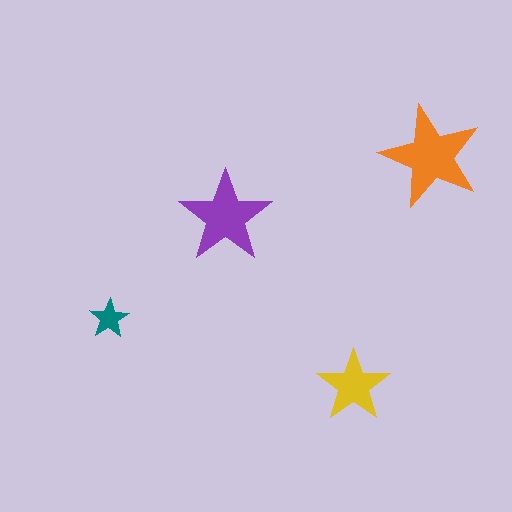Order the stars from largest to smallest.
the orange one, the purple one, the yellow one, the teal one.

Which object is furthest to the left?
The teal star is leftmost.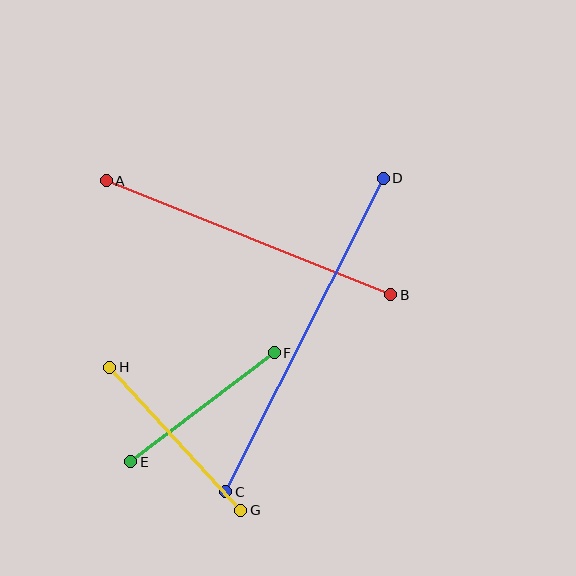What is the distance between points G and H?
The distance is approximately 194 pixels.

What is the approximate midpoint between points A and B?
The midpoint is at approximately (248, 238) pixels.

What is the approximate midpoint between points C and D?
The midpoint is at approximately (305, 335) pixels.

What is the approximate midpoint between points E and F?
The midpoint is at approximately (203, 407) pixels.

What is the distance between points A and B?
The distance is approximately 307 pixels.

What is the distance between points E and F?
The distance is approximately 180 pixels.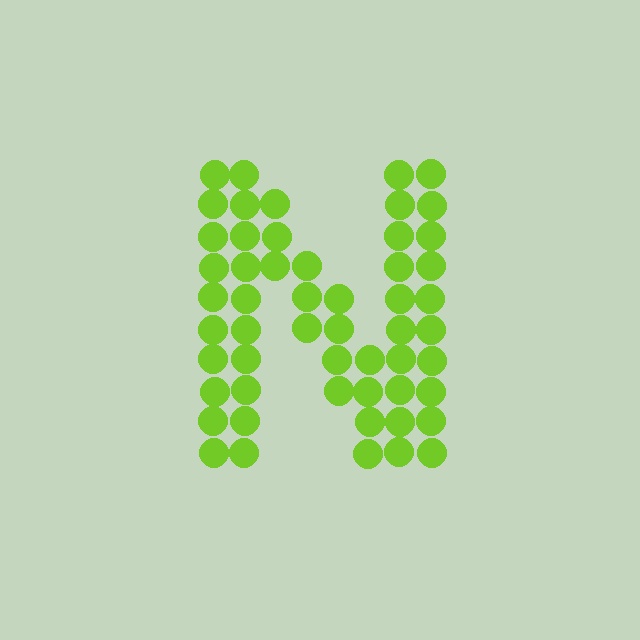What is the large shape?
The large shape is the letter N.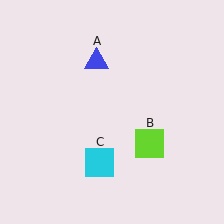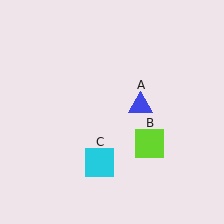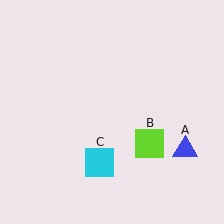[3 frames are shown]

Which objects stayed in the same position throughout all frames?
Lime square (object B) and cyan square (object C) remained stationary.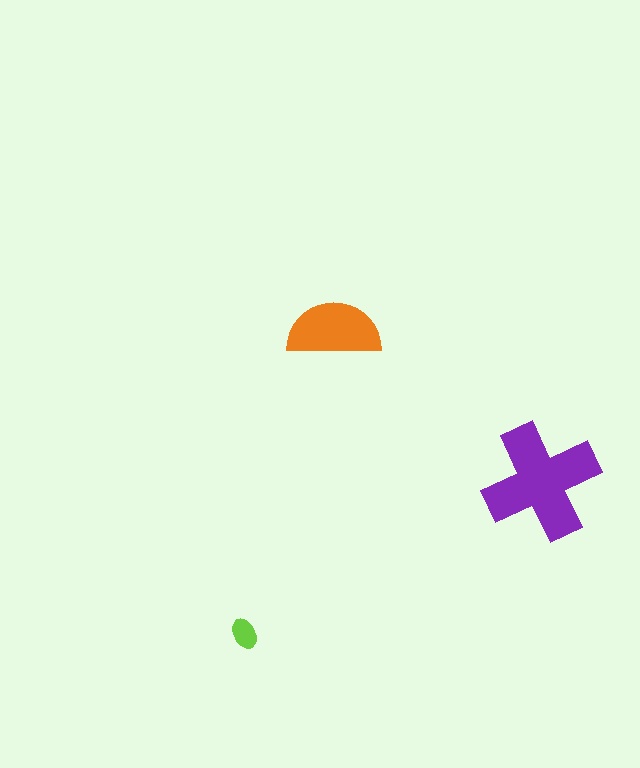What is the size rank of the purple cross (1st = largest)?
1st.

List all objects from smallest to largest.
The lime ellipse, the orange semicircle, the purple cross.